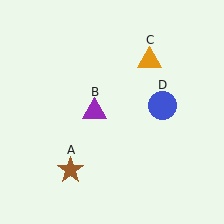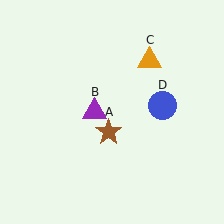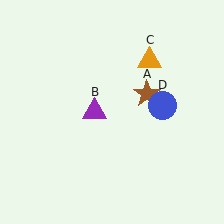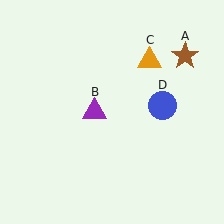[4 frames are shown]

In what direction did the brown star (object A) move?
The brown star (object A) moved up and to the right.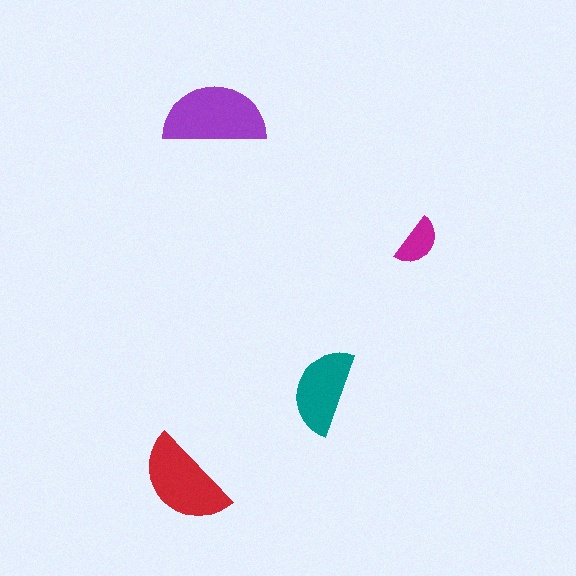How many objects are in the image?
There are 4 objects in the image.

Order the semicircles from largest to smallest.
the purple one, the red one, the teal one, the magenta one.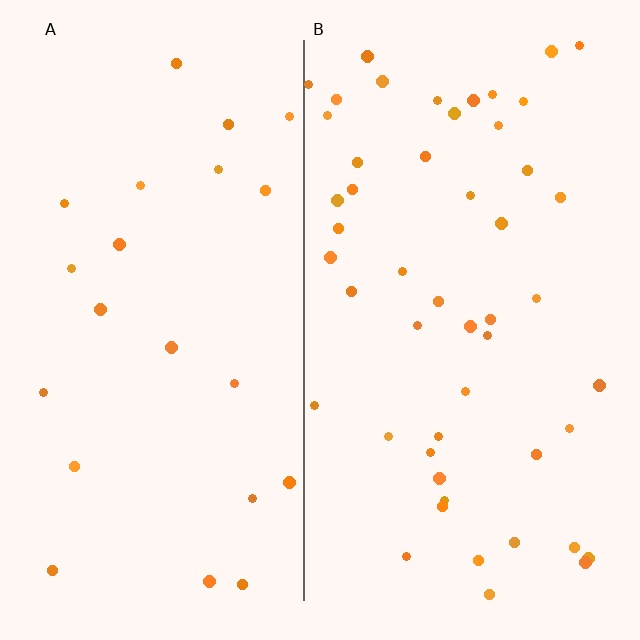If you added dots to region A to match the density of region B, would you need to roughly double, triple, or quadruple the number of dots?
Approximately double.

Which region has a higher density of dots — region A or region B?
B (the right).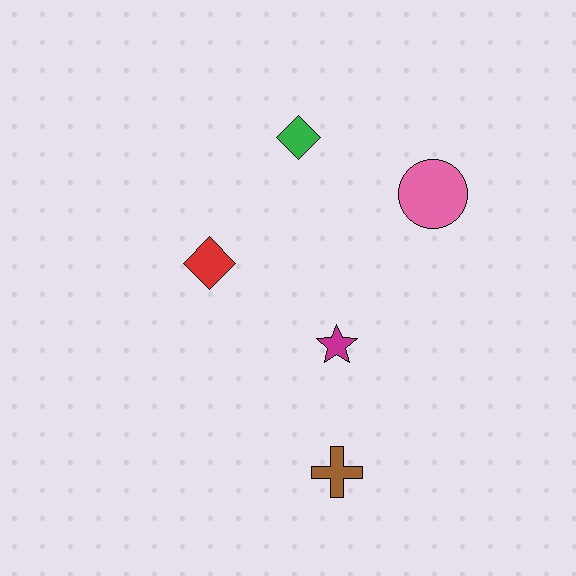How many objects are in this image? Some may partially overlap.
There are 5 objects.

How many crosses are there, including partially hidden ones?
There is 1 cross.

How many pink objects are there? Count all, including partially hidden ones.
There is 1 pink object.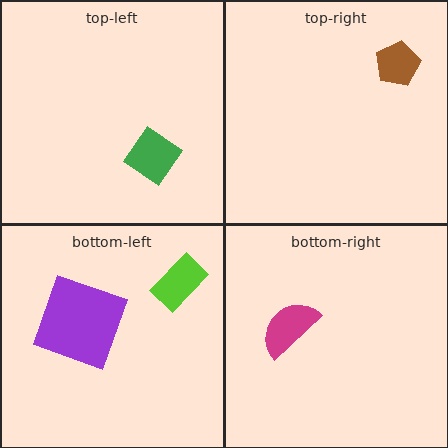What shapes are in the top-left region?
The green diamond.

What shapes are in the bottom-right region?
The magenta semicircle.